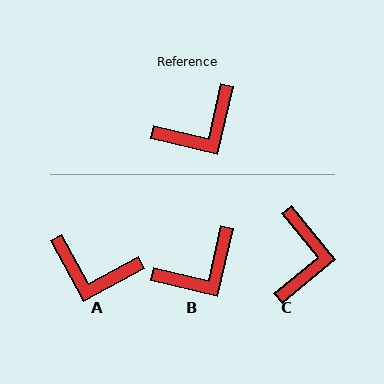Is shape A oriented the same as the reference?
No, it is off by about 49 degrees.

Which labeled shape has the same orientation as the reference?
B.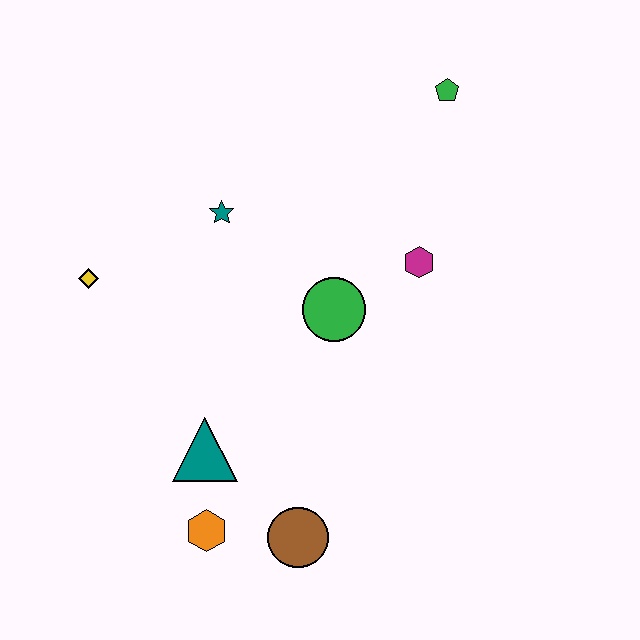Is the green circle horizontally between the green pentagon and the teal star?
Yes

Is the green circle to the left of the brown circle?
No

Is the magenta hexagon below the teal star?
Yes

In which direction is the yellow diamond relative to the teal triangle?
The yellow diamond is above the teal triangle.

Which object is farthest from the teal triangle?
The green pentagon is farthest from the teal triangle.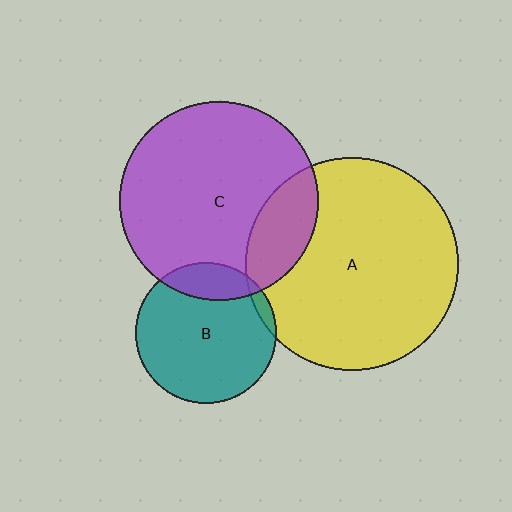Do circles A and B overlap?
Yes.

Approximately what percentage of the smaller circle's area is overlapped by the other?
Approximately 5%.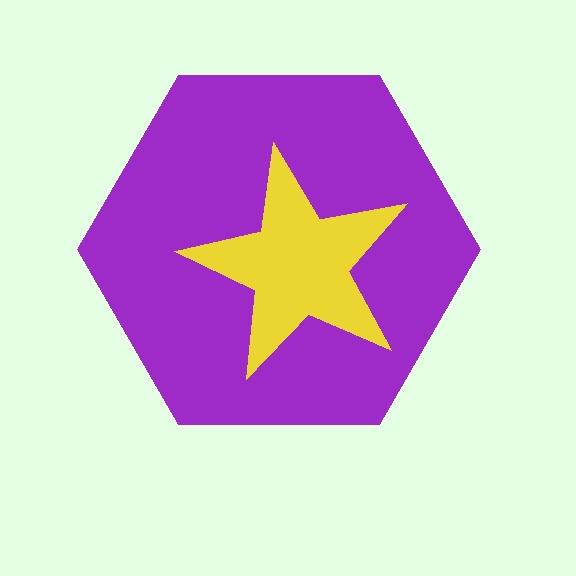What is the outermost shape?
The purple hexagon.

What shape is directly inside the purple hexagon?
The yellow star.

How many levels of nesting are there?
2.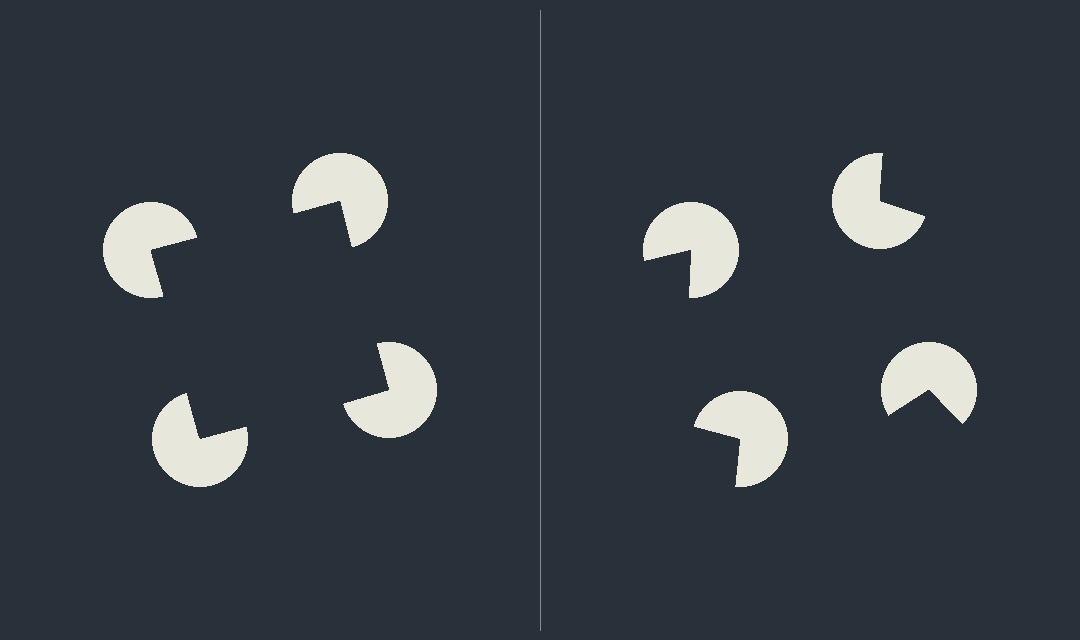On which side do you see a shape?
An illusory square appears on the left side. On the right side the wedge cuts are rotated, so no coherent shape forms.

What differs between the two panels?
The pac-man discs are positioned identically on both sides; only the wedge orientations differ. On the left they align to a square; on the right they are misaligned.